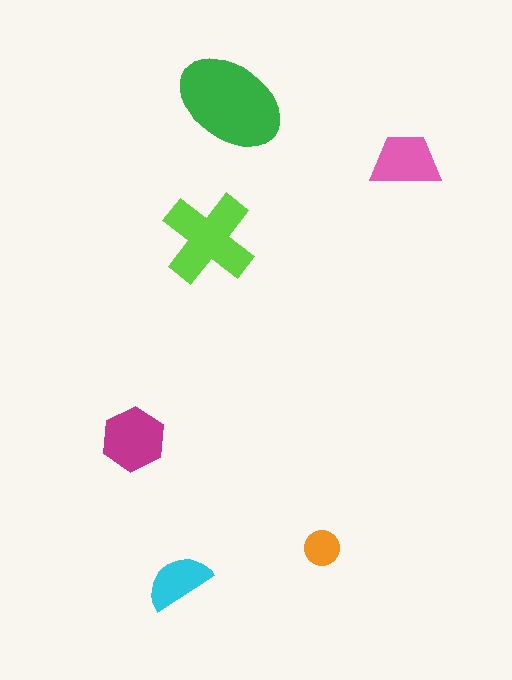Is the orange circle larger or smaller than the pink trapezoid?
Smaller.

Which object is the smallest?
The orange circle.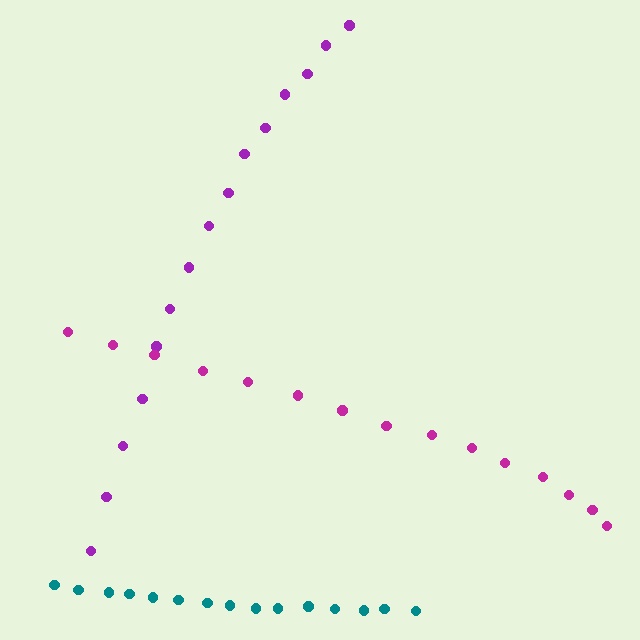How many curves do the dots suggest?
There are 3 distinct paths.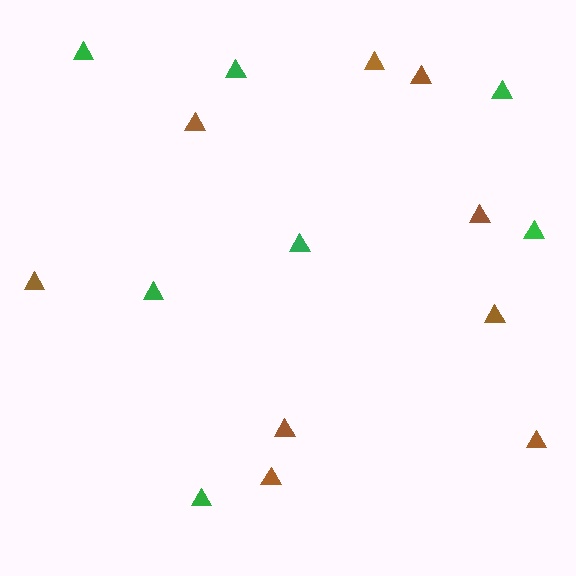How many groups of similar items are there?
There are 2 groups: one group of brown triangles (9) and one group of green triangles (7).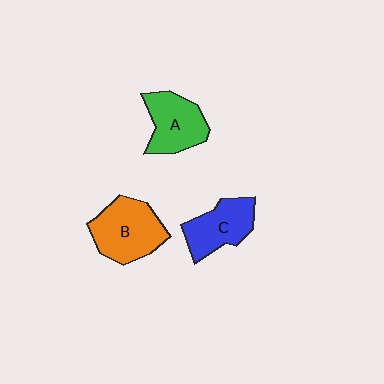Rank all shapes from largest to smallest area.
From largest to smallest: B (orange), A (green), C (blue).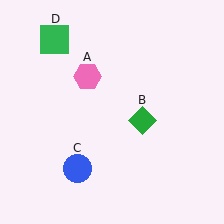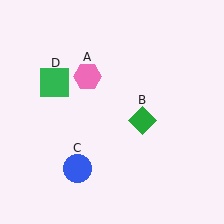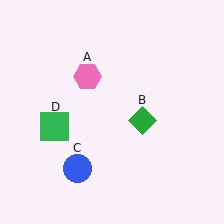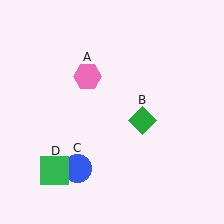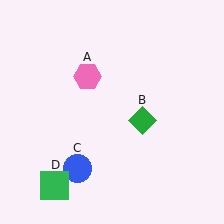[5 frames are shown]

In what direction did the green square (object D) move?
The green square (object D) moved down.